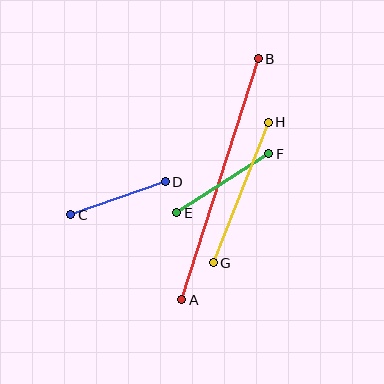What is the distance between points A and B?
The distance is approximately 253 pixels.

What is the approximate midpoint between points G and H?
The midpoint is at approximately (241, 193) pixels.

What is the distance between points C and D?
The distance is approximately 100 pixels.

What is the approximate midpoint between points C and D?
The midpoint is at approximately (118, 198) pixels.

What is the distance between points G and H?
The distance is approximately 151 pixels.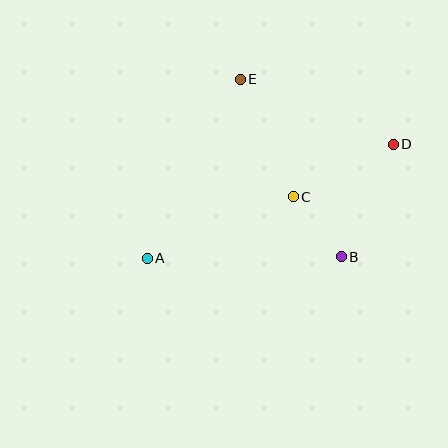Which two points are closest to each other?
Points B and C are closest to each other.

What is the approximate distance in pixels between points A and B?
The distance between A and B is approximately 194 pixels.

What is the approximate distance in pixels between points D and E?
The distance between D and E is approximately 166 pixels.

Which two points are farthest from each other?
Points A and D are farthest from each other.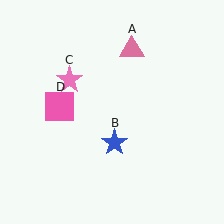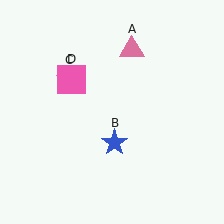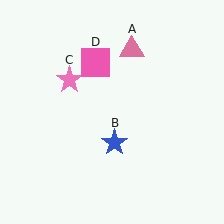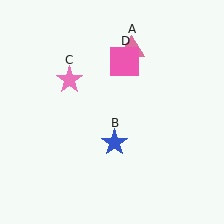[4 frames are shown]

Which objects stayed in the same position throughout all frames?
Pink triangle (object A) and blue star (object B) and pink star (object C) remained stationary.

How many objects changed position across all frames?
1 object changed position: pink square (object D).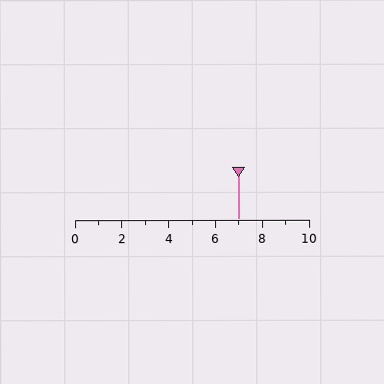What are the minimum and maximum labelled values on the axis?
The axis runs from 0 to 10.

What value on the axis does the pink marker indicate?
The marker indicates approximately 7.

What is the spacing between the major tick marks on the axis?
The major ticks are spaced 2 apart.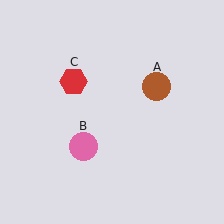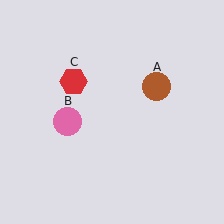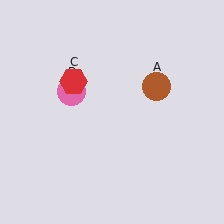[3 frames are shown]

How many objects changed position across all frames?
1 object changed position: pink circle (object B).